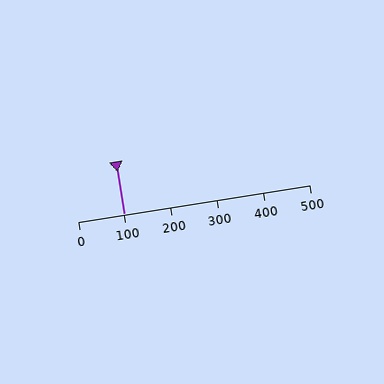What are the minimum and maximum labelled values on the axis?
The axis runs from 0 to 500.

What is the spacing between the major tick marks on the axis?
The major ticks are spaced 100 apart.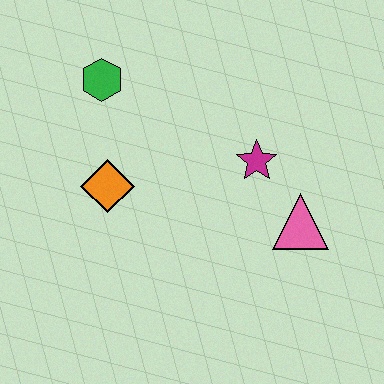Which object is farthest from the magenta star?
The green hexagon is farthest from the magenta star.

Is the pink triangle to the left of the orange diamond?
No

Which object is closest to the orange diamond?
The green hexagon is closest to the orange diamond.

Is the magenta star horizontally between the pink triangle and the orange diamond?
Yes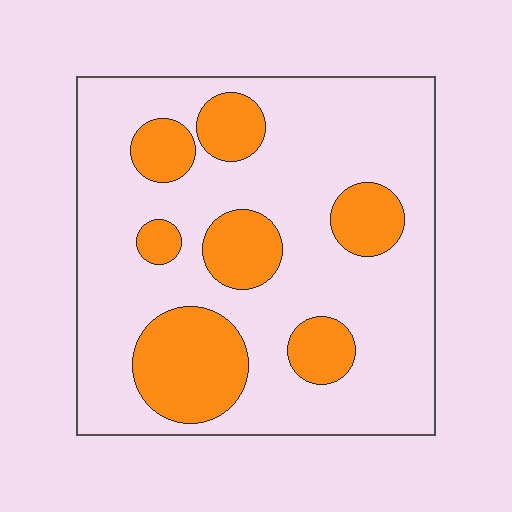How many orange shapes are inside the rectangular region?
7.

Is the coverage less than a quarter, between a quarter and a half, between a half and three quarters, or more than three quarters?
Between a quarter and a half.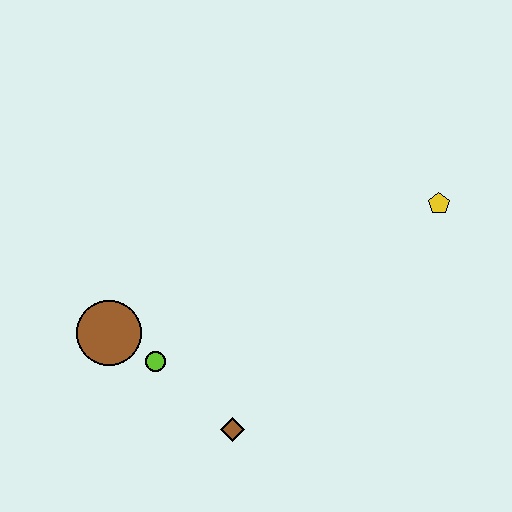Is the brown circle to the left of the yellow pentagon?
Yes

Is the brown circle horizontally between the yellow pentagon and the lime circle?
No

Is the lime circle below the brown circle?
Yes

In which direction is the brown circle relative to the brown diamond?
The brown circle is to the left of the brown diamond.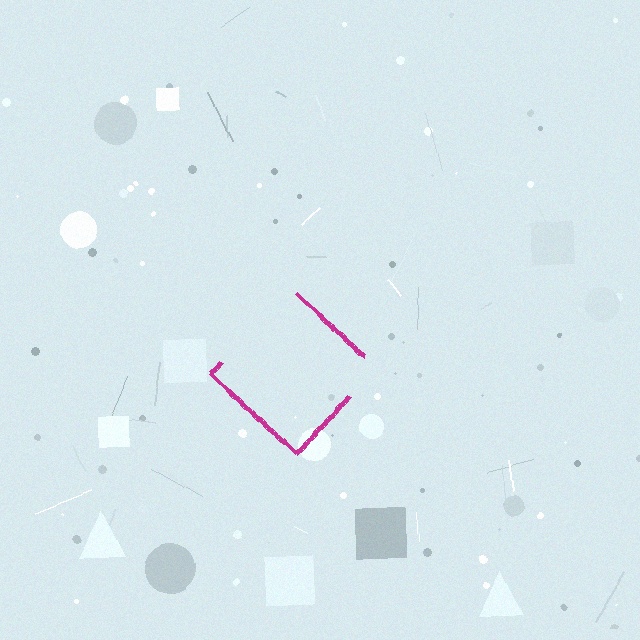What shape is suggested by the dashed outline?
The dashed outline suggests a diamond.